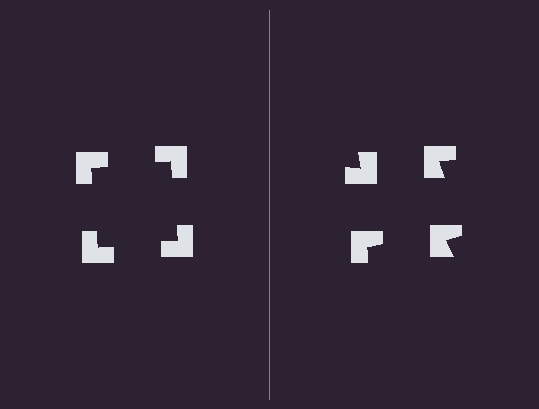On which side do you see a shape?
An illusory square appears on the left side. On the right side the wedge cuts are rotated, so no coherent shape forms.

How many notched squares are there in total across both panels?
8 — 4 on each side.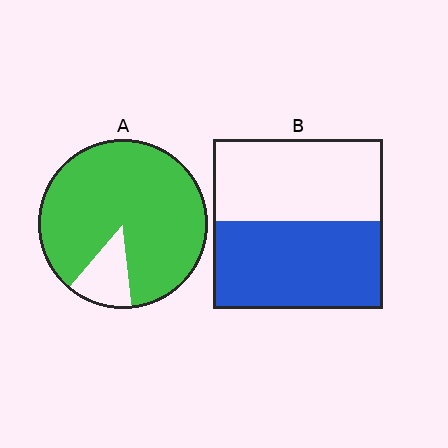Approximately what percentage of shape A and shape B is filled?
A is approximately 85% and B is approximately 50%.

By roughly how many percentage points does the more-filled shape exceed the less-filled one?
By roughly 35 percentage points (A over B).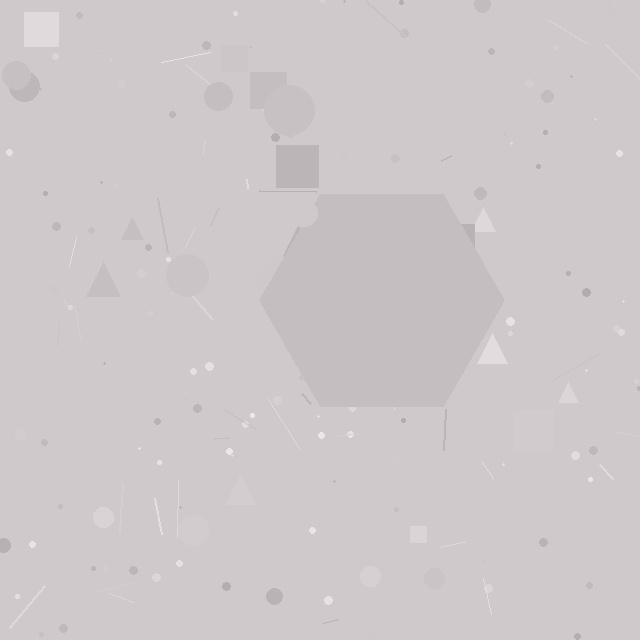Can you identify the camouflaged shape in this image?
The camouflaged shape is a hexagon.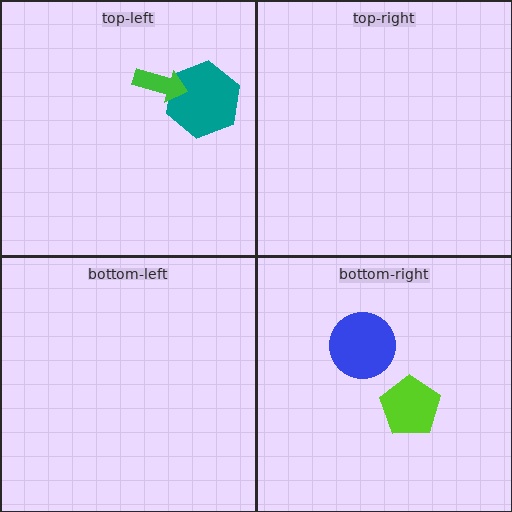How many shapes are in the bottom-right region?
2.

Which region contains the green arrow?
The top-left region.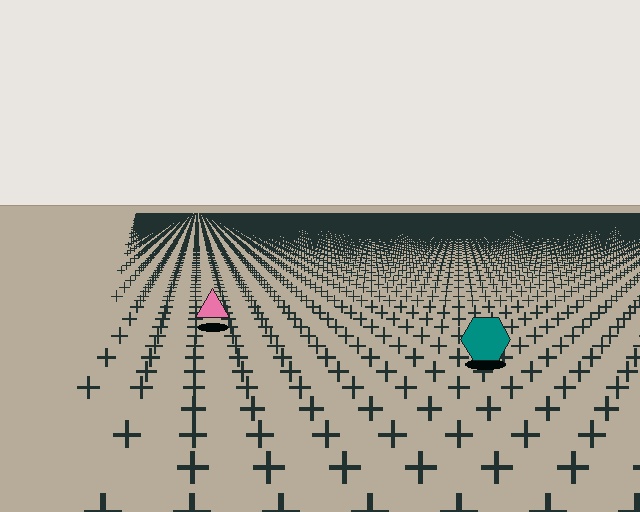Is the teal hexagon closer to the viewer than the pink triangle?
Yes. The teal hexagon is closer — you can tell from the texture gradient: the ground texture is coarser near it.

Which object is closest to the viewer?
The teal hexagon is closest. The texture marks near it are larger and more spread out.